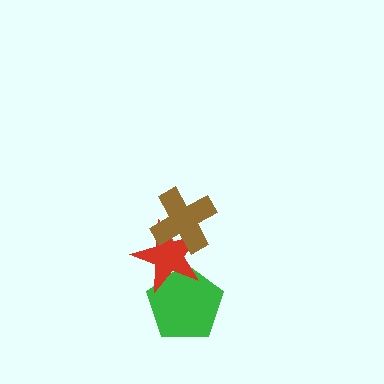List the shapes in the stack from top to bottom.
From top to bottom: the brown cross, the red star, the green pentagon.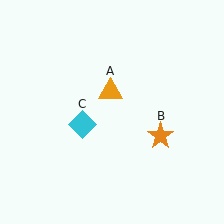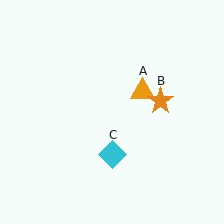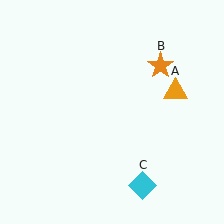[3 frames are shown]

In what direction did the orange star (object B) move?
The orange star (object B) moved up.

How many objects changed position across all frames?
3 objects changed position: orange triangle (object A), orange star (object B), cyan diamond (object C).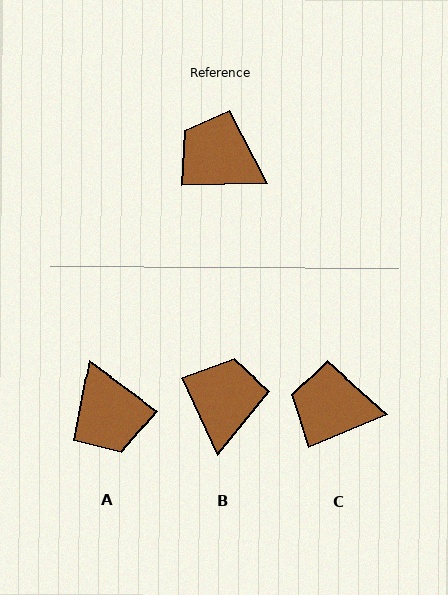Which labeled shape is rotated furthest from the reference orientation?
A, about 143 degrees away.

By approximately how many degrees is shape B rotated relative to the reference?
Approximately 66 degrees clockwise.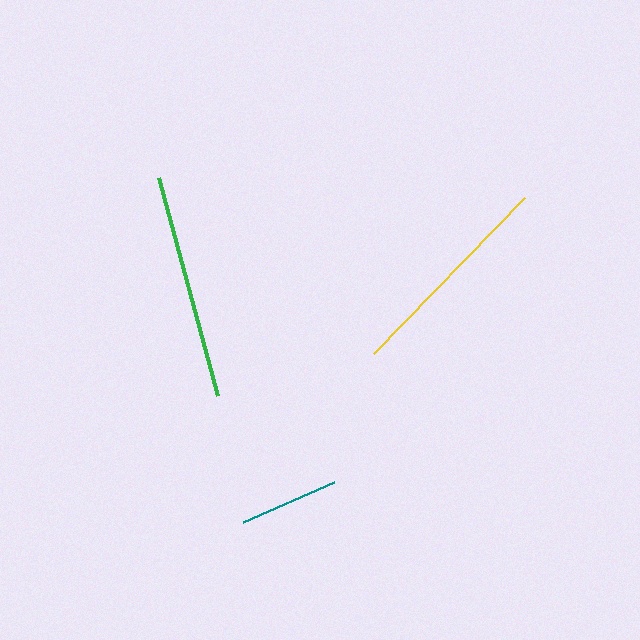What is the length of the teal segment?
The teal segment is approximately 100 pixels long.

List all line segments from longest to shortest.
From longest to shortest: green, yellow, teal.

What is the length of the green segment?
The green segment is approximately 227 pixels long.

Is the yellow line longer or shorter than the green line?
The green line is longer than the yellow line.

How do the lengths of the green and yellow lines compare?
The green and yellow lines are approximately the same length.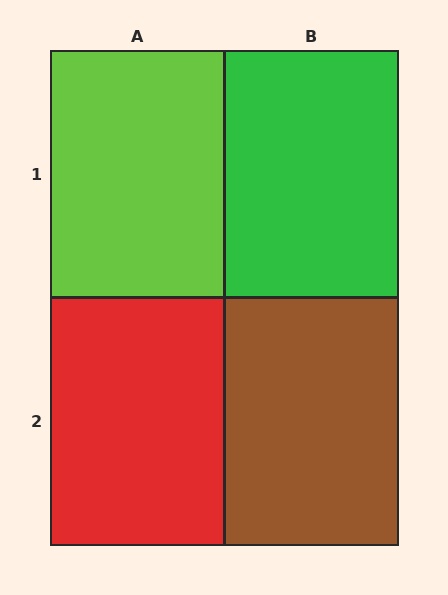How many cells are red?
1 cell is red.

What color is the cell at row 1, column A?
Lime.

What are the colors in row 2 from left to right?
Red, brown.